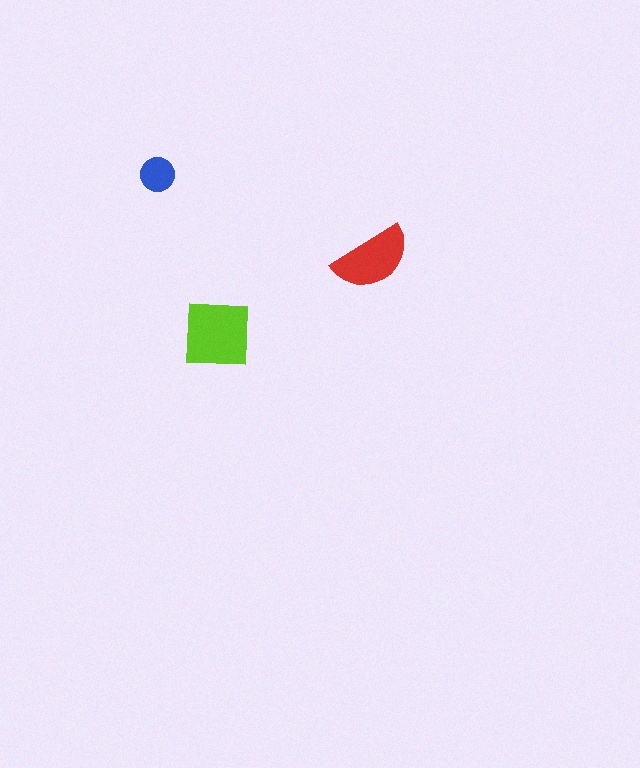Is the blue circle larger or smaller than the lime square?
Smaller.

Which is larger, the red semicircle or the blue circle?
The red semicircle.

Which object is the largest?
The lime square.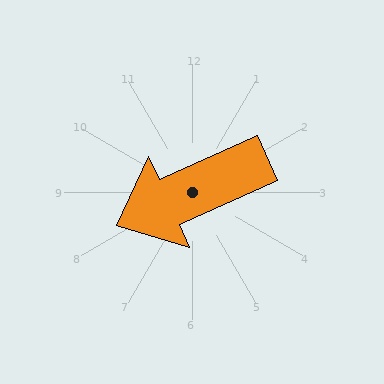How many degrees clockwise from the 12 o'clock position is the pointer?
Approximately 246 degrees.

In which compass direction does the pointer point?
Southwest.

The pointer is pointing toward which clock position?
Roughly 8 o'clock.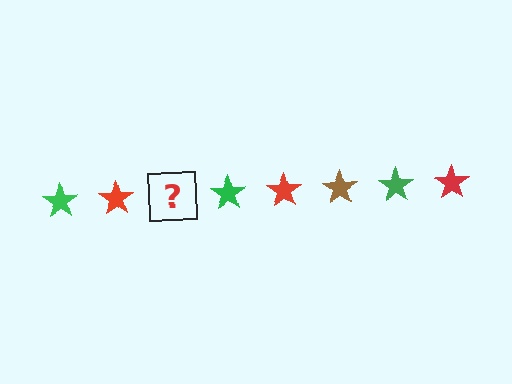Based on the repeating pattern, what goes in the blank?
The blank should be a brown star.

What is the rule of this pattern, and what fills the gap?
The rule is that the pattern cycles through green, red, brown stars. The gap should be filled with a brown star.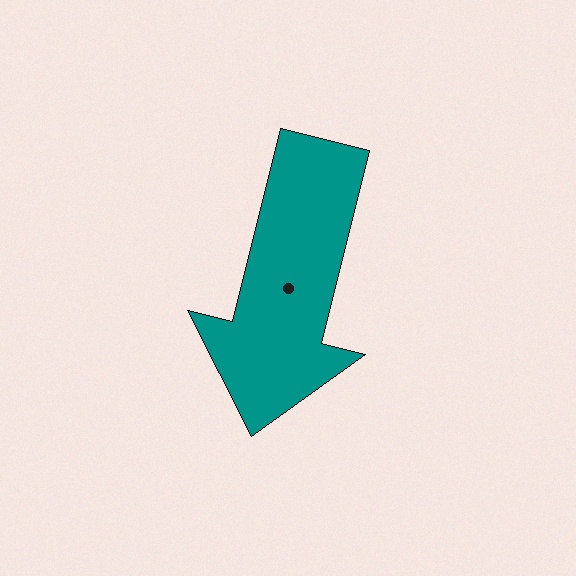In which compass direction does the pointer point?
South.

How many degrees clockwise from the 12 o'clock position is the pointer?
Approximately 194 degrees.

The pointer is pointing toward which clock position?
Roughly 6 o'clock.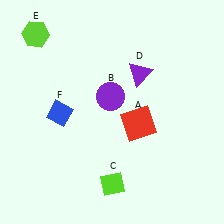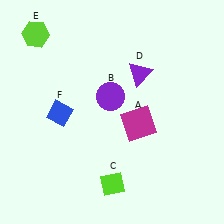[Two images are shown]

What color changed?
The square (A) changed from red in Image 1 to magenta in Image 2.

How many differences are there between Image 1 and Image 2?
There is 1 difference between the two images.